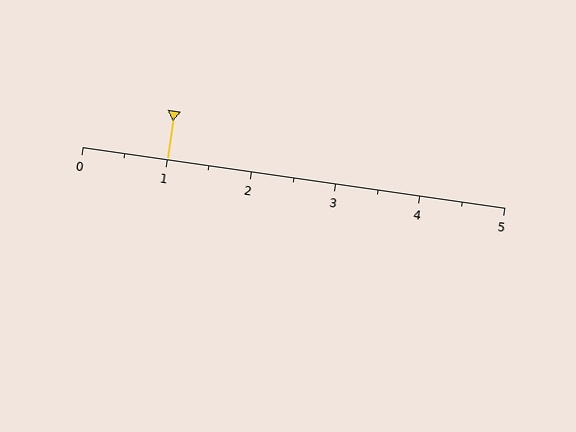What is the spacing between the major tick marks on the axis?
The major ticks are spaced 1 apart.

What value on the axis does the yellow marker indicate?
The marker indicates approximately 1.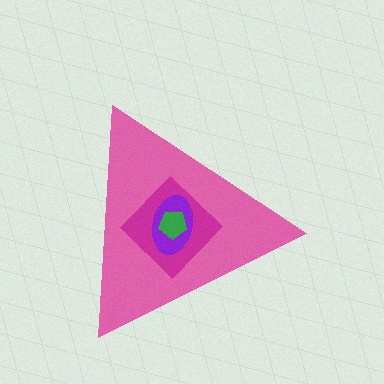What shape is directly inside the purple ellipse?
The green pentagon.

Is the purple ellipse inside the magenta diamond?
Yes.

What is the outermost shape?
The pink triangle.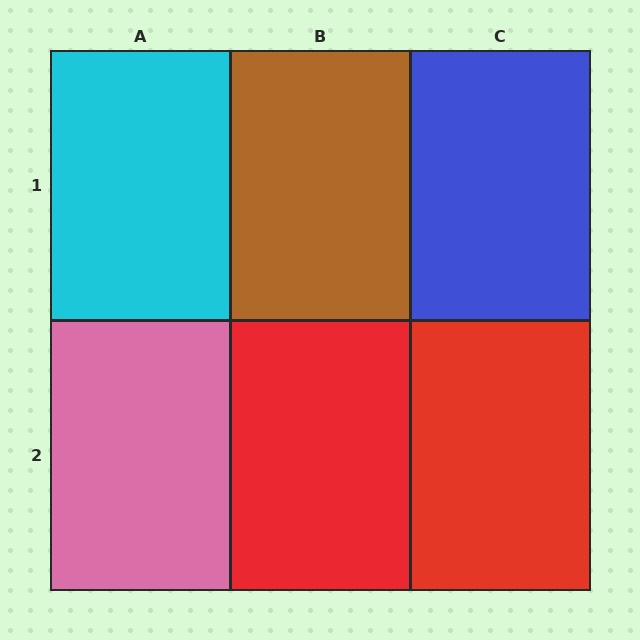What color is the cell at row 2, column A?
Pink.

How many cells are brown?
1 cell is brown.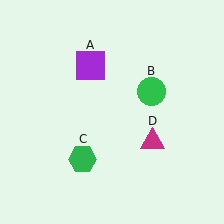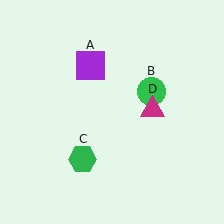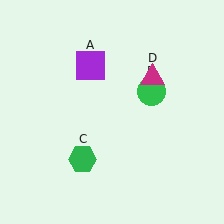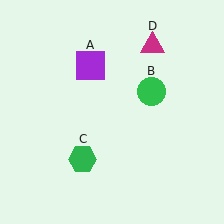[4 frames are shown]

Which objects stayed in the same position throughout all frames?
Purple square (object A) and green circle (object B) and green hexagon (object C) remained stationary.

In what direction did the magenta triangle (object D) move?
The magenta triangle (object D) moved up.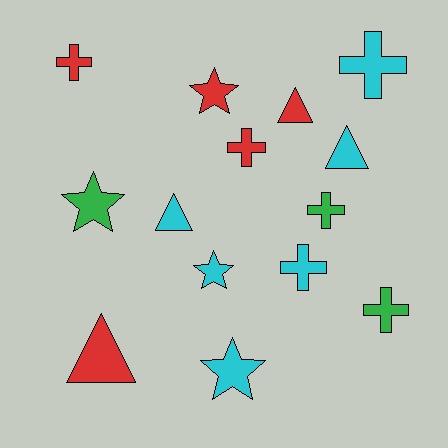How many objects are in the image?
There are 14 objects.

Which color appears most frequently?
Cyan, with 6 objects.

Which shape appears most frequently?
Cross, with 6 objects.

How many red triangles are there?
There are 2 red triangles.